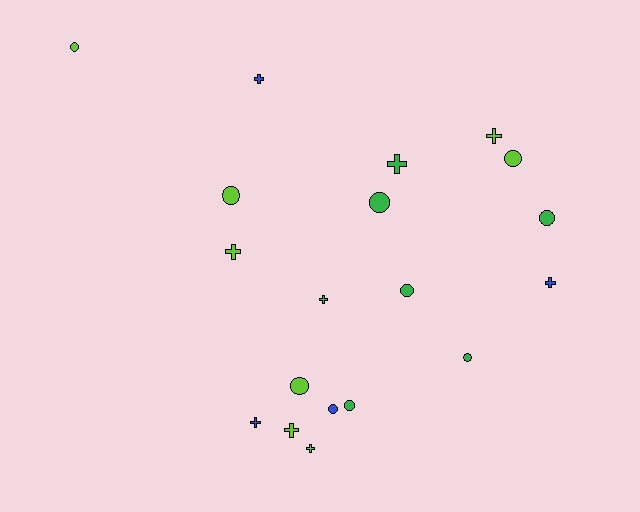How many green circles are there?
There are 5 green circles.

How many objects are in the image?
There are 19 objects.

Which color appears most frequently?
Lime, with 8 objects.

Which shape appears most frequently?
Circle, with 10 objects.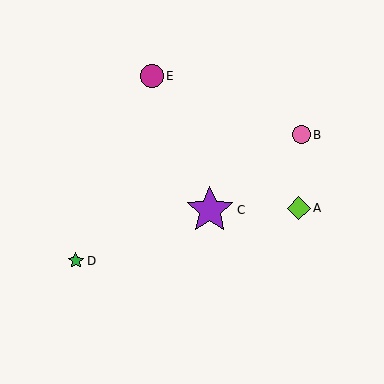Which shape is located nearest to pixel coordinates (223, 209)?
The purple star (labeled C) at (210, 210) is nearest to that location.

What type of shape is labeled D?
Shape D is a green star.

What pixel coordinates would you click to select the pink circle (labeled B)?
Click at (301, 135) to select the pink circle B.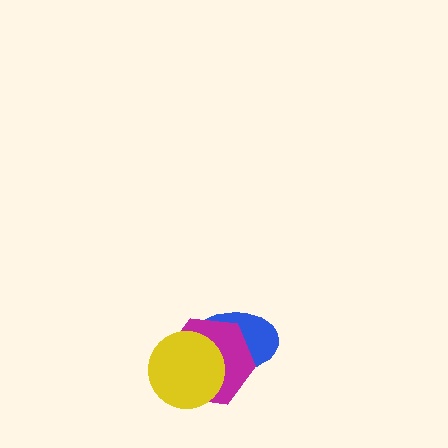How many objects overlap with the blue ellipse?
2 objects overlap with the blue ellipse.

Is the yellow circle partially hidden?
No, no other shape covers it.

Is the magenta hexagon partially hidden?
Yes, it is partially covered by another shape.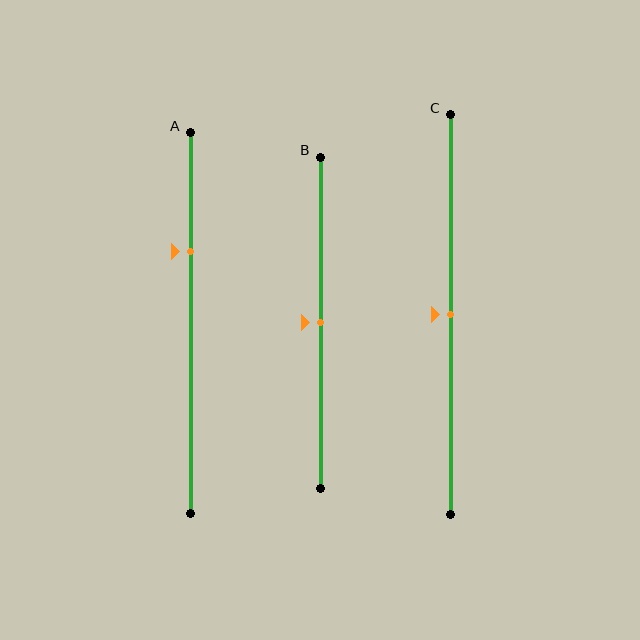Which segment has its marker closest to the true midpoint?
Segment B has its marker closest to the true midpoint.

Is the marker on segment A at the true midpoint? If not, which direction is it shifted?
No, the marker on segment A is shifted upward by about 19% of the segment length.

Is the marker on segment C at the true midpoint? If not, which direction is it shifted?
Yes, the marker on segment C is at the true midpoint.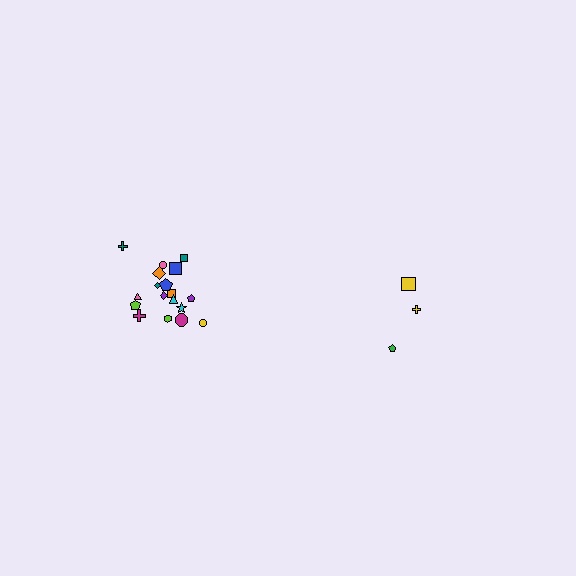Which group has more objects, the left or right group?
The left group.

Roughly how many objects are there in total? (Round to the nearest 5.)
Roughly 20 objects in total.